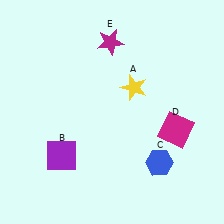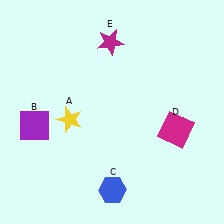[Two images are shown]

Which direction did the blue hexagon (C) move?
The blue hexagon (C) moved left.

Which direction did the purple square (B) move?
The purple square (B) moved up.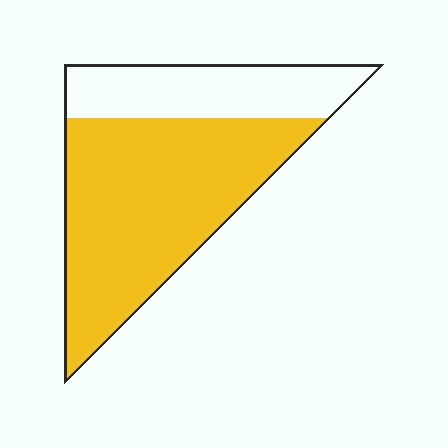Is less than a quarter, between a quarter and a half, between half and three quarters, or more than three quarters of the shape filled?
Between half and three quarters.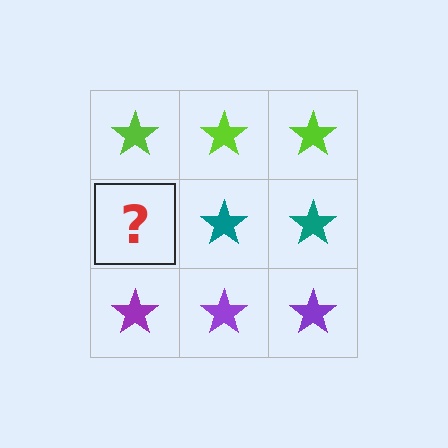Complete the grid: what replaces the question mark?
The question mark should be replaced with a teal star.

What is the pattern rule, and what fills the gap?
The rule is that each row has a consistent color. The gap should be filled with a teal star.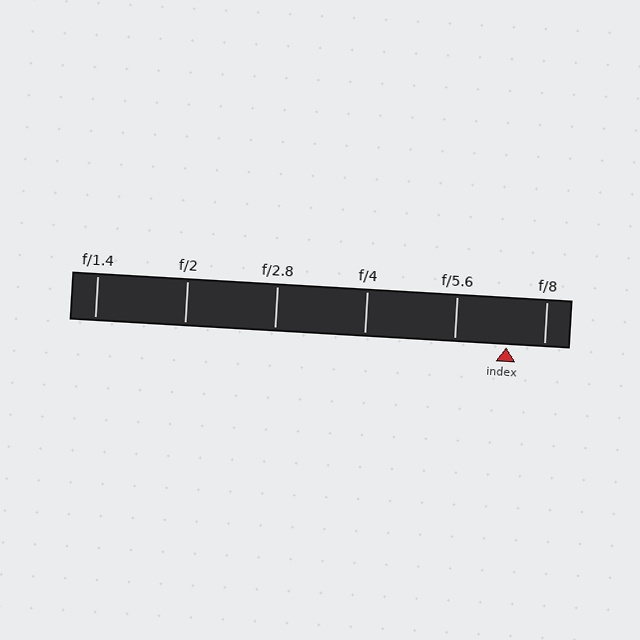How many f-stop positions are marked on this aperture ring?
There are 6 f-stop positions marked.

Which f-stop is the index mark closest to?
The index mark is closest to f/8.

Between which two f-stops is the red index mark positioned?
The index mark is between f/5.6 and f/8.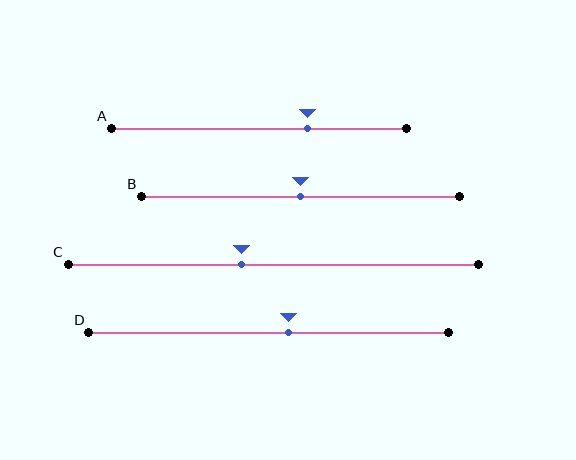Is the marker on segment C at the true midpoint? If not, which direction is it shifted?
No, the marker on segment C is shifted to the left by about 8% of the segment length.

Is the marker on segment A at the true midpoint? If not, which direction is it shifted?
No, the marker on segment A is shifted to the right by about 16% of the segment length.